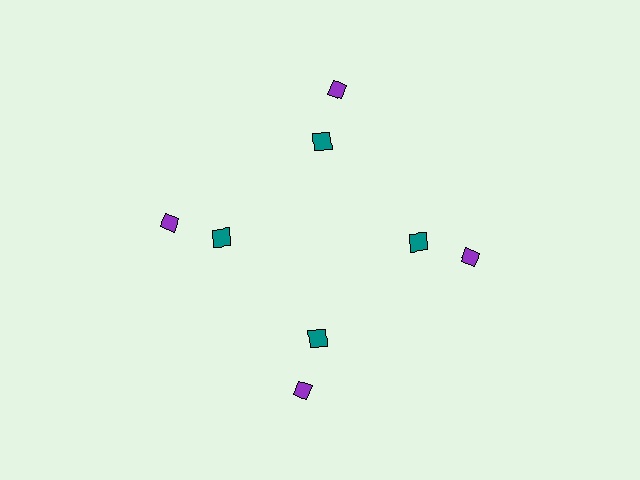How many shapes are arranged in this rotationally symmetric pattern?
There are 8 shapes, arranged in 4 groups of 2.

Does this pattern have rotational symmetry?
Yes, this pattern has 4-fold rotational symmetry. It looks the same after rotating 90 degrees around the center.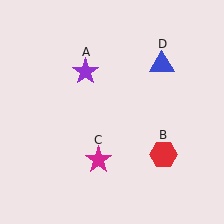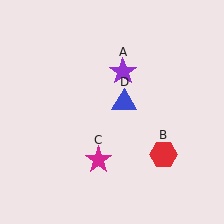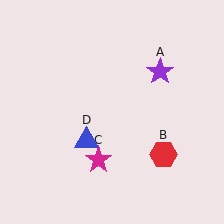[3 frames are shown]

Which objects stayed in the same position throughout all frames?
Red hexagon (object B) and magenta star (object C) remained stationary.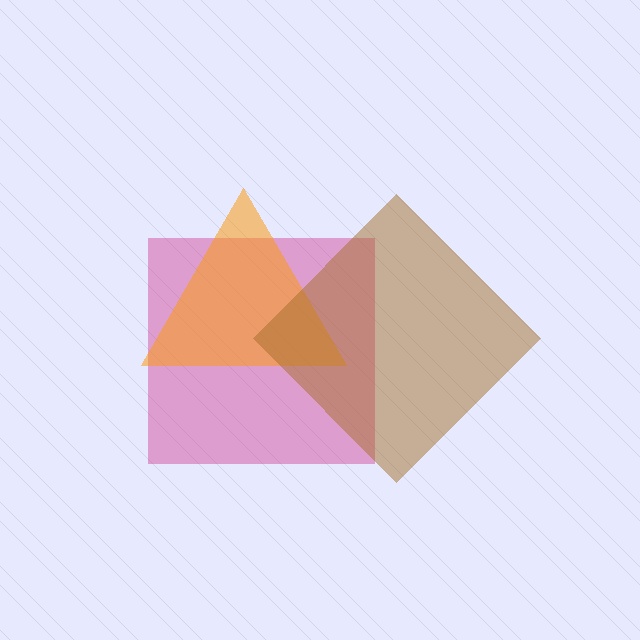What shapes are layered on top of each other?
The layered shapes are: a magenta square, an orange triangle, a brown diamond.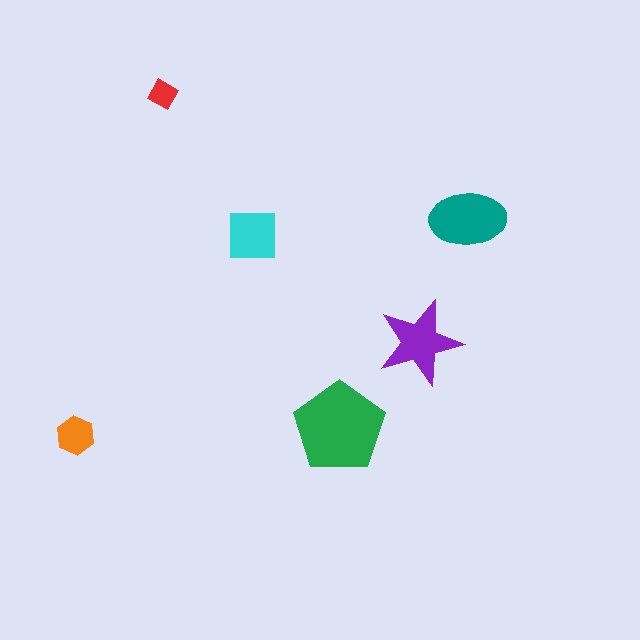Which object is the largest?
The green pentagon.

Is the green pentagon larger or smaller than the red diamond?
Larger.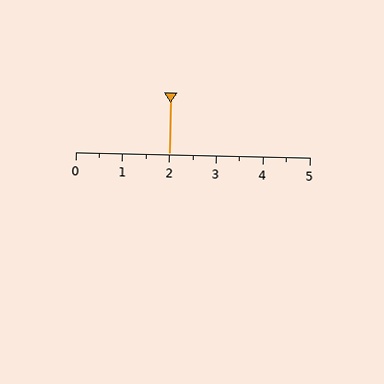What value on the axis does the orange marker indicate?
The marker indicates approximately 2.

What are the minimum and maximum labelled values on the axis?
The axis runs from 0 to 5.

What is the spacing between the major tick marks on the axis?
The major ticks are spaced 1 apart.